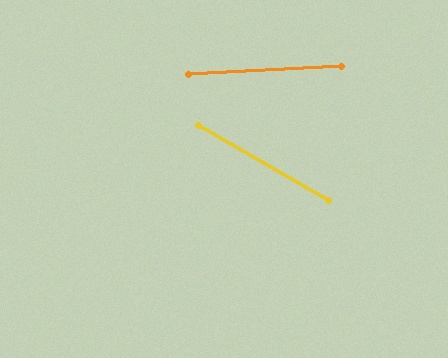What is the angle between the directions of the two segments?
Approximately 33 degrees.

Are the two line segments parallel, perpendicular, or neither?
Neither parallel nor perpendicular — they differ by about 33°.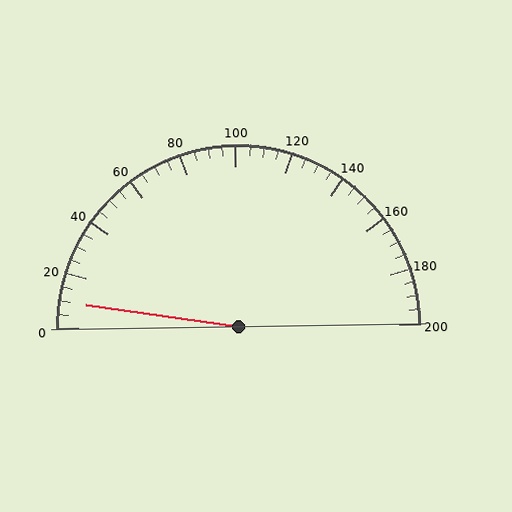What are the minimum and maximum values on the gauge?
The gauge ranges from 0 to 200.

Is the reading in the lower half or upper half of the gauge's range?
The reading is in the lower half of the range (0 to 200).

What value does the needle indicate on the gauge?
The needle indicates approximately 10.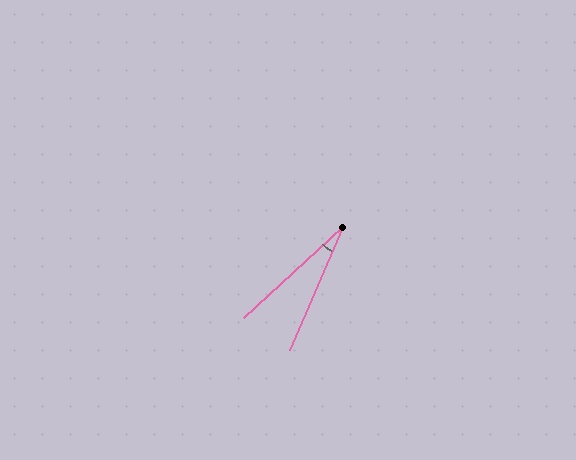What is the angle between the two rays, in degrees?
Approximately 24 degrees.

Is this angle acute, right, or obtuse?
It is acute.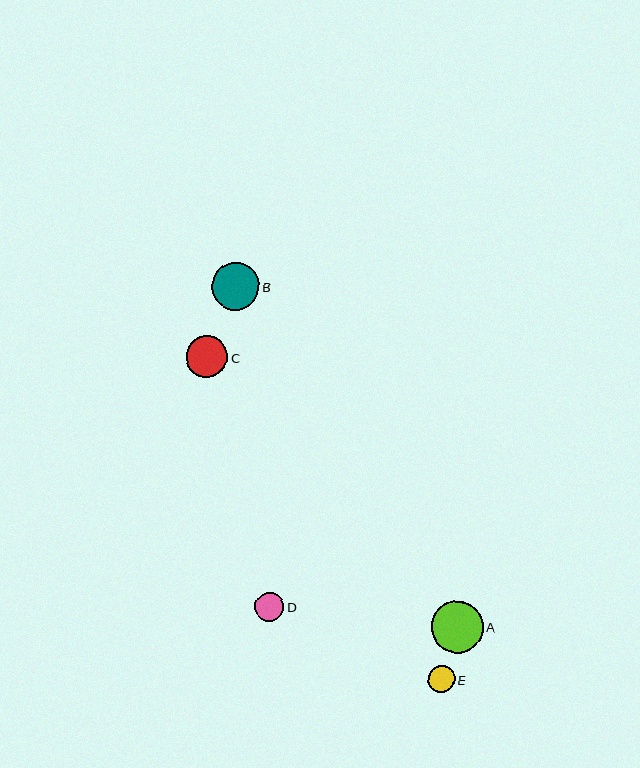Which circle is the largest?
Circle A is the largest with a size of approximately 52 pixels.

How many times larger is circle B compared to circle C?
Circle B is approximately 1.2 times the size of circle C.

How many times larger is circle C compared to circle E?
Circle C is approximately 1.5 times the size of circle E.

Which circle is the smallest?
Circle E is the smallest with a size of approximately 27 pixels.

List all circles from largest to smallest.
From largest to smallest: A, B, C, D, E.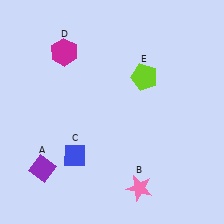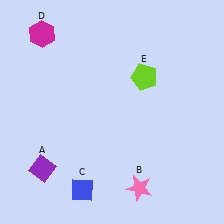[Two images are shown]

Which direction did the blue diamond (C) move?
The blue diamond (C) moved down.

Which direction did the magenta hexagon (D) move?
The magenta hexagon (D) moved left.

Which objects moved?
The objects that moved are: the blue diamond (C), the magenta hexagon (D).